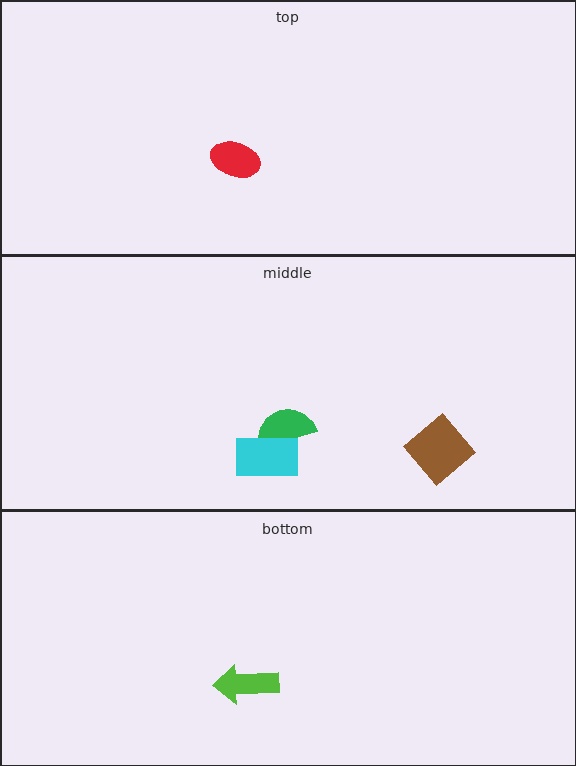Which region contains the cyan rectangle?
The middle region.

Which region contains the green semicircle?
The middle region.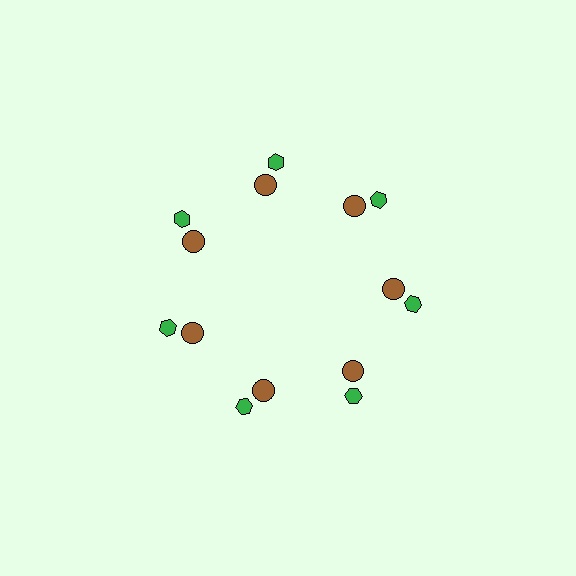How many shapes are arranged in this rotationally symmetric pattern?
There are 14 shapes, arranged in 7 groups of 2.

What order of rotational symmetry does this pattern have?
This pattern has 7-fold rotational symmetry.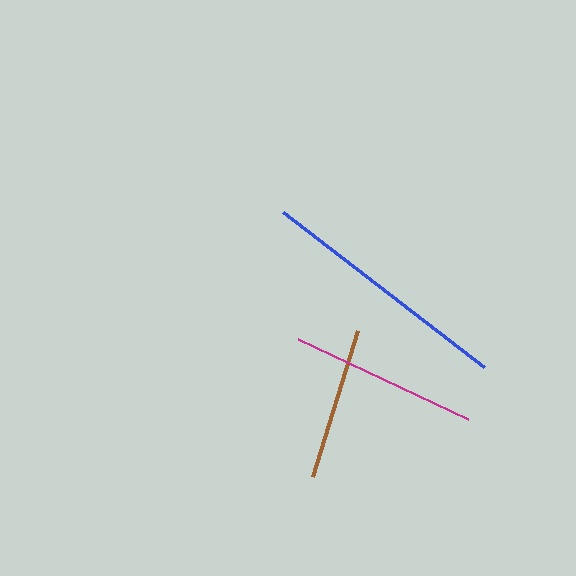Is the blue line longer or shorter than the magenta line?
The blue line is longer than the magenta line.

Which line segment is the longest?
The blue line is the longest at approximately 254 pixels.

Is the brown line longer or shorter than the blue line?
The blue line is longer than the brown line.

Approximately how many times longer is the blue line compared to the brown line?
The blue line is approximately 1.7 times the length of the brown line.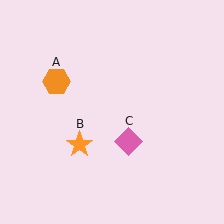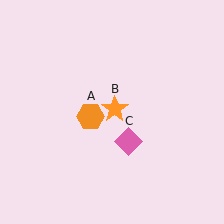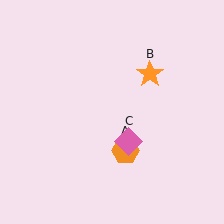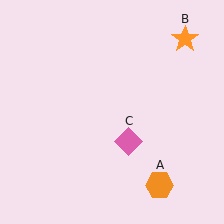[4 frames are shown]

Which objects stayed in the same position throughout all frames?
Pink diamond (object C) remained stationary.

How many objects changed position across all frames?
2 objects changed position: orange hexagon (object A), orange star (object B).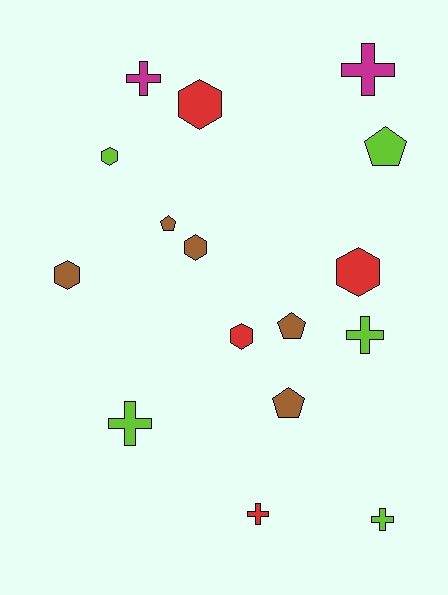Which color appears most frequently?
Lime, with 5 objects.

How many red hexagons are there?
There are 3 red hexagons.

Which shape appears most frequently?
Cross, with 6 objects.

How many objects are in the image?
There are 16 objects.